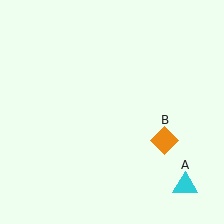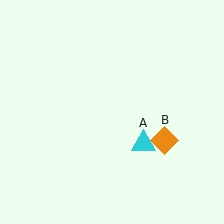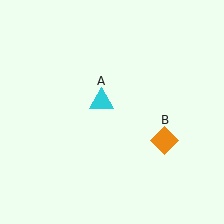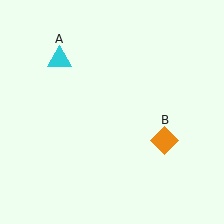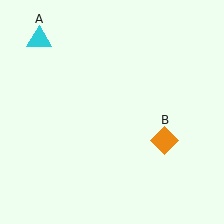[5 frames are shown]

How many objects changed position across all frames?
1 object changed position: cyan triangle (object A).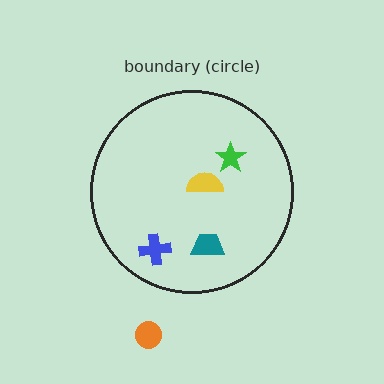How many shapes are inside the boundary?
4 inside, 1 outside.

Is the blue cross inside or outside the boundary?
Inside.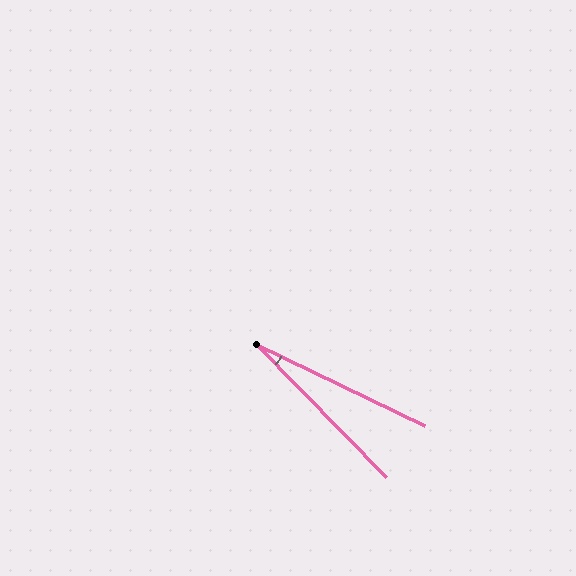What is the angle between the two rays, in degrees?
Approximately 20 degrees.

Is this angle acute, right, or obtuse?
It is acute.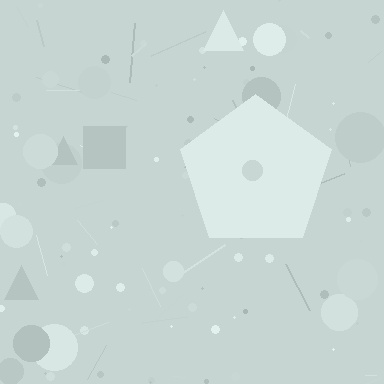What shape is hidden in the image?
A pentagon is hidden in the image.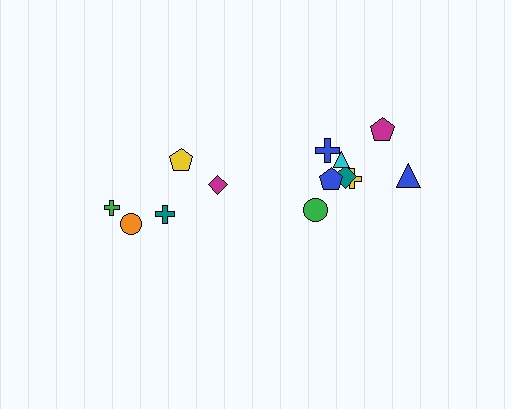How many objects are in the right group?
There are 8 objects.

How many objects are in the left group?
There are 5 objects.